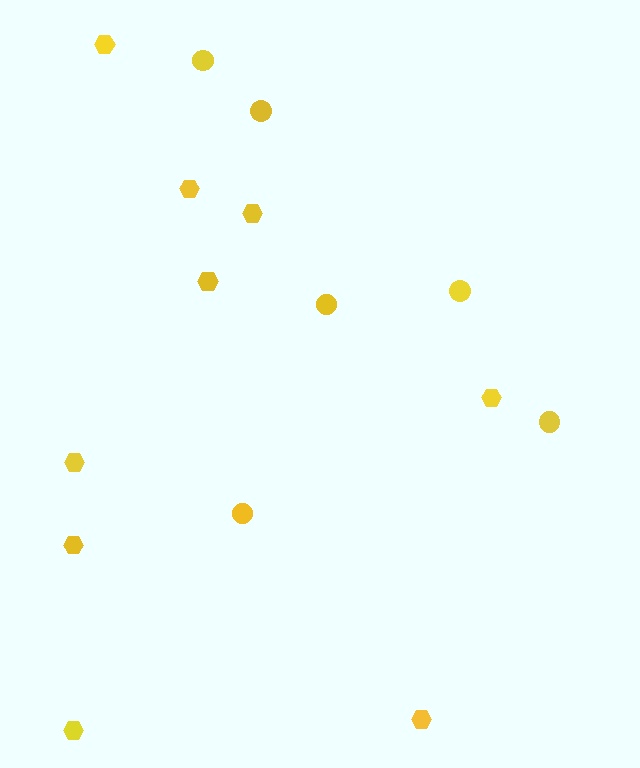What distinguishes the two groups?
There are 2 groups: one group of circles (6) and one group of hexagons (9).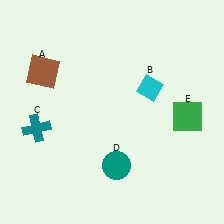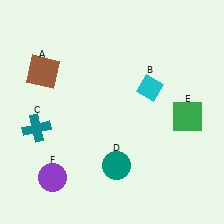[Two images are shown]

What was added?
A purple circle (F) was added in Image 2.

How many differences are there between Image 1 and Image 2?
There is 1 difference between the two images.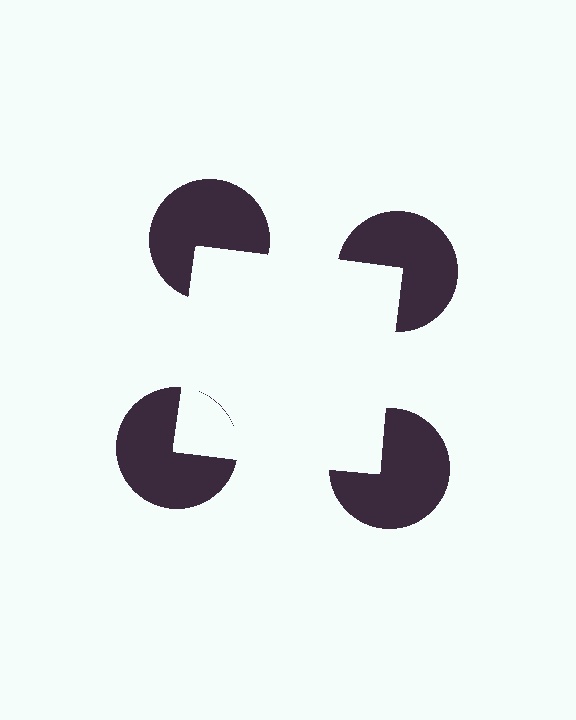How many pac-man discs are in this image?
There are 4 — one at each vertex of the illusory square.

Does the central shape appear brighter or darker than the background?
It typically appears slightly brighter than the background, even though no actual brightness change is drawn.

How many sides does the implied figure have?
4 sides.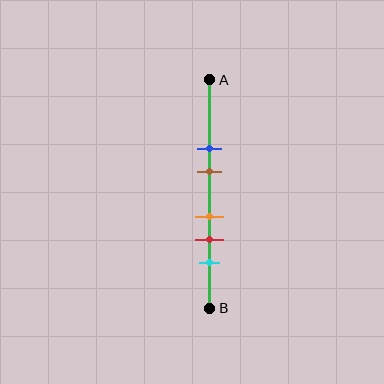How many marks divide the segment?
There are 5 marks dividing the segment.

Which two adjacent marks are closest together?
The orange and red marks are the closest adjacent pair.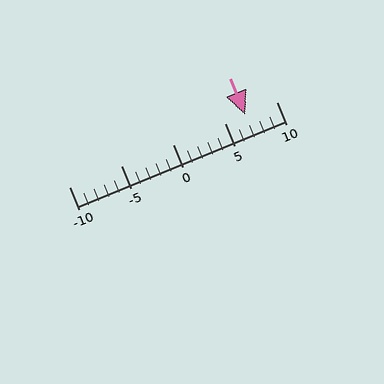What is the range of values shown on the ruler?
The ruler shows values from -10 to 10.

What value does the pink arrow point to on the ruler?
The pink arrow points to approximately 7.